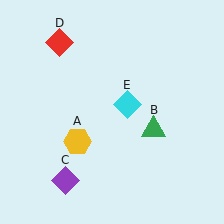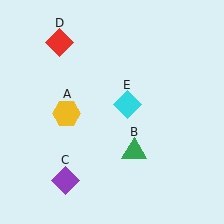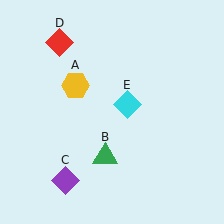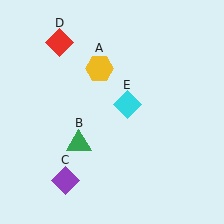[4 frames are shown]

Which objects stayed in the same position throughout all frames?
Purple diamond (object C) and red diamond (object D) and cyan diamond (object E) remained stationary.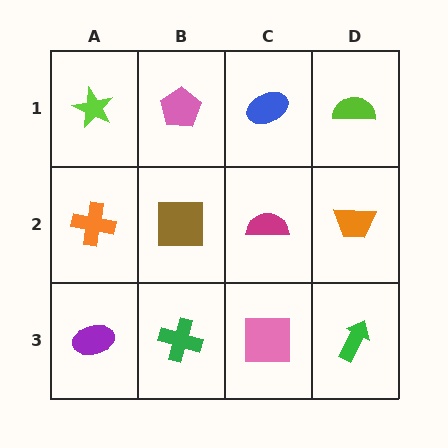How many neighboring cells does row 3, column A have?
2.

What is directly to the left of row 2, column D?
A magenta semicircle.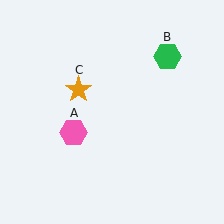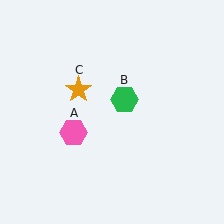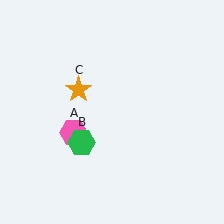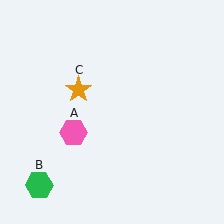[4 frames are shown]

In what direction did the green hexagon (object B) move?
The green hexagon (object B) moved down and to the left.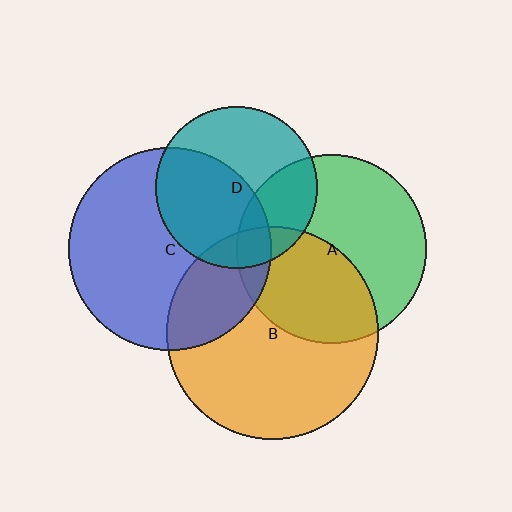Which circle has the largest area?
Circle B (orange).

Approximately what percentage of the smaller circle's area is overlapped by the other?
Approximately 30%.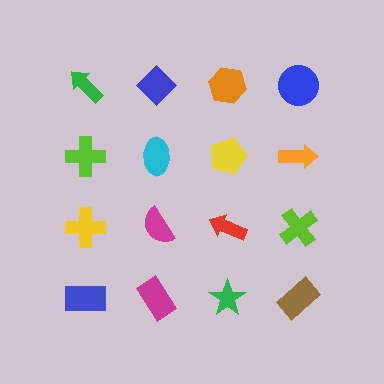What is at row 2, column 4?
An orange arrow.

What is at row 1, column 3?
An orange hexagon.